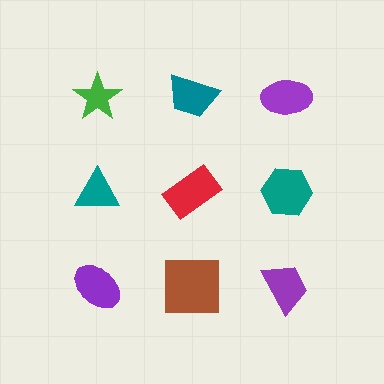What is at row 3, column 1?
A purple ellipse.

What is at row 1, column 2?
A teal trapezoid.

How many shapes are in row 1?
3 shapes.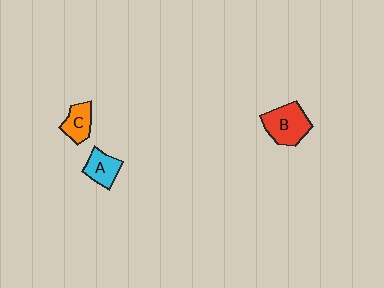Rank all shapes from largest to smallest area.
From largest to smallest: B (red), A (cyan), C (orange).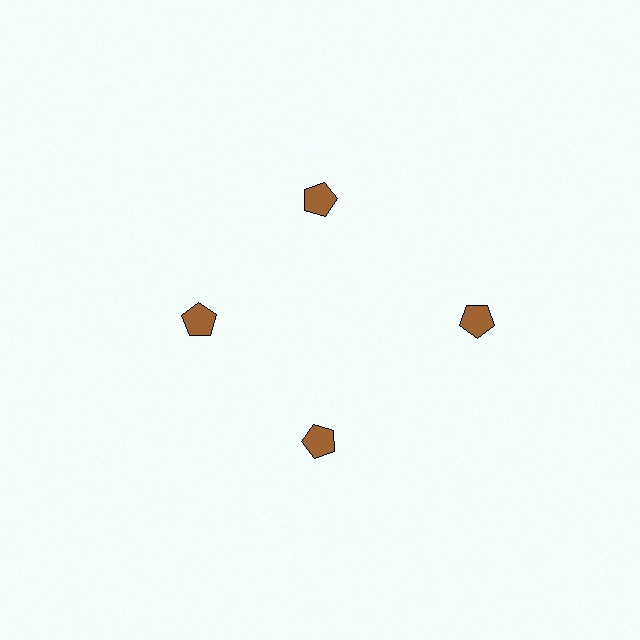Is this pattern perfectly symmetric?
No. The 4 brown pentagons are arranged in a ring, but one element near the 3 o'clock position is pushed outward from the center, breaking the 4-fold rotational symmetry.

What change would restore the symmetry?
The symmetry would be restored by moving it inward, back onto the ring so that all 4 pentagons sit at equal angles and equal distance from the center.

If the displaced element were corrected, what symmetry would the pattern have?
It would have 4-fold rotational symmetry — the pattern would map onto itself every 90 degrees.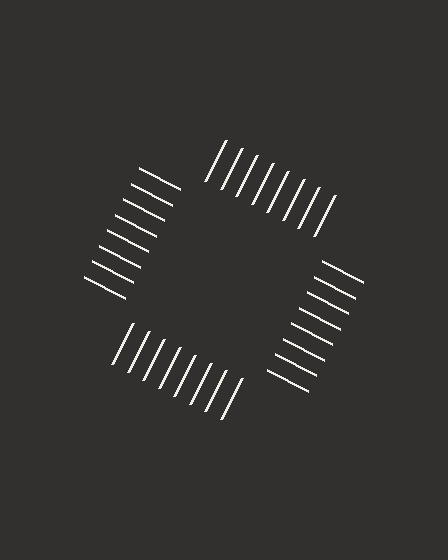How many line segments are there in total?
32 — 8 along each of the 4 edges.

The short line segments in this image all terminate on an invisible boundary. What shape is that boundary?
An illusory square — the line segments terminate on its edges but no continuous stroke is drawn.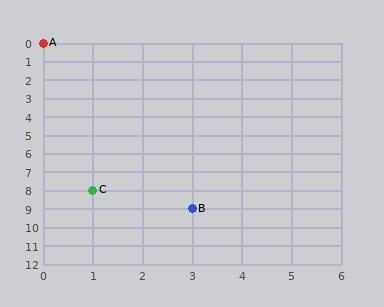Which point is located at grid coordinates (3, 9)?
Point B is at (3, 9).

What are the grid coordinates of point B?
Point B is at grid coordinates (3, 9).